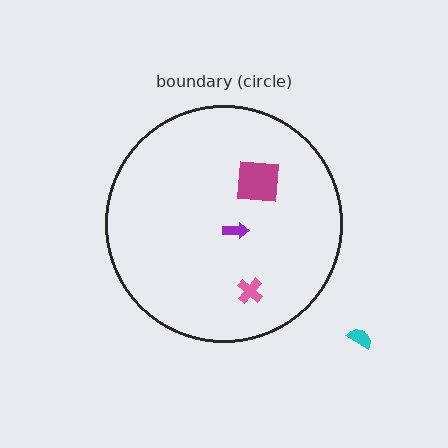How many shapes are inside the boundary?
3 inside, 1 outside.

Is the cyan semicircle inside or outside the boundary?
Outside.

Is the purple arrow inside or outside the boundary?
Inside.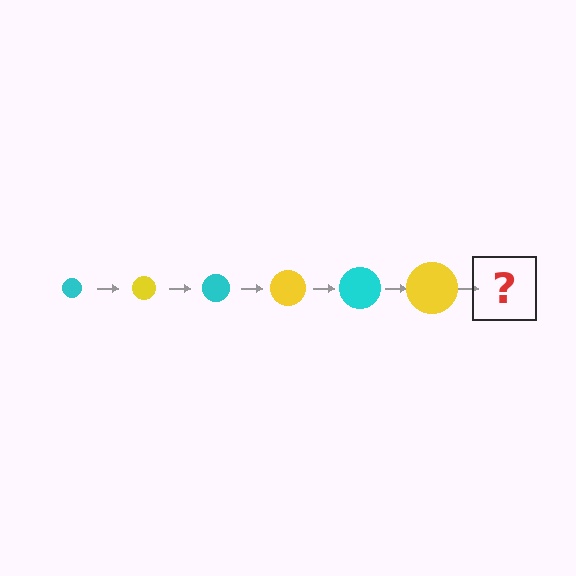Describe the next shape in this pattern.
It should be a cyan circle, larger than the previous one.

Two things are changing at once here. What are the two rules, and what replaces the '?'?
The two rules are that the circle grows larger each step and the color cycles through cyan and yellow. The '?' should be a cyan circle, larger than the previous one.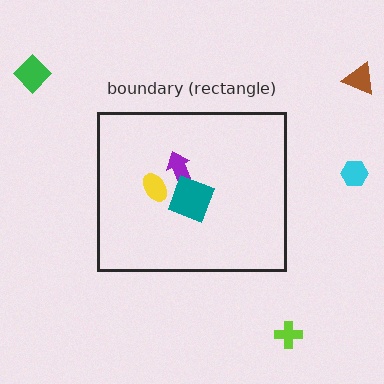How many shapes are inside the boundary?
3 inside, 4 outside.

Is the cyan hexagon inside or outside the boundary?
Outside.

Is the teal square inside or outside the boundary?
Inside.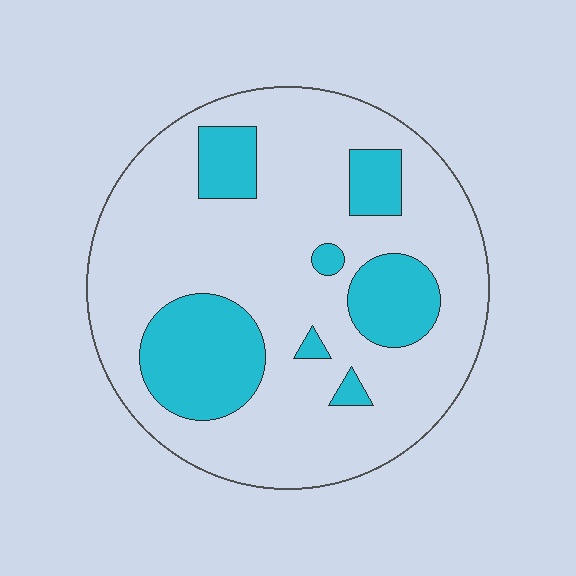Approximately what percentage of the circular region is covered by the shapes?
Approximately 25%.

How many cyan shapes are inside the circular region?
7.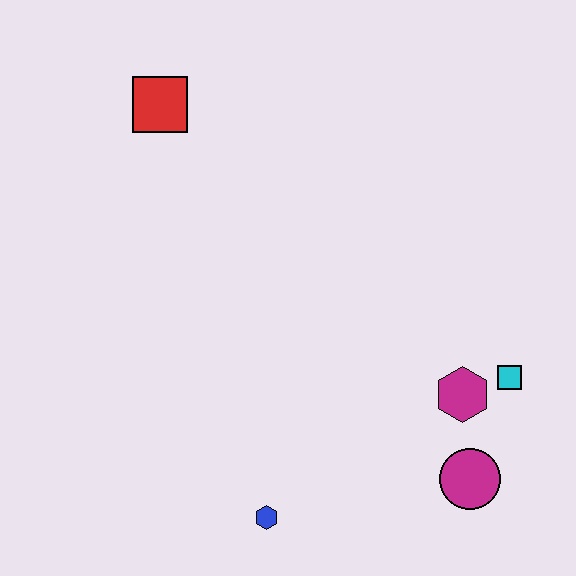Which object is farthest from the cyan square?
The red square is farthest from the cyan square.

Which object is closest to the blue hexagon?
The magenta circle is closest to the blue hexagon.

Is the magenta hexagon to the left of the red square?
No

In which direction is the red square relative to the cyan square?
The red square is to the left of the cyan square.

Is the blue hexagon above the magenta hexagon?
No